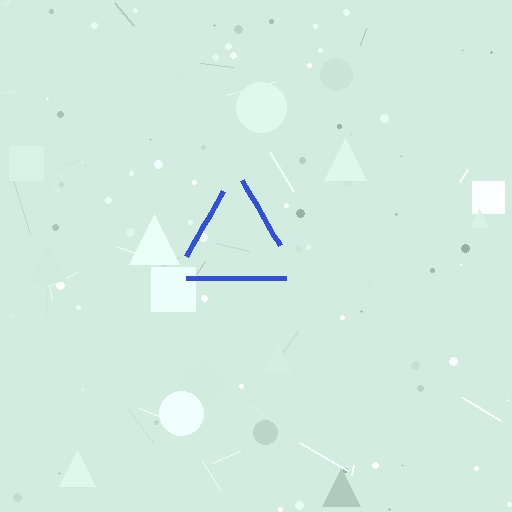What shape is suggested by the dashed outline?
The dashed outline suggests a triangle.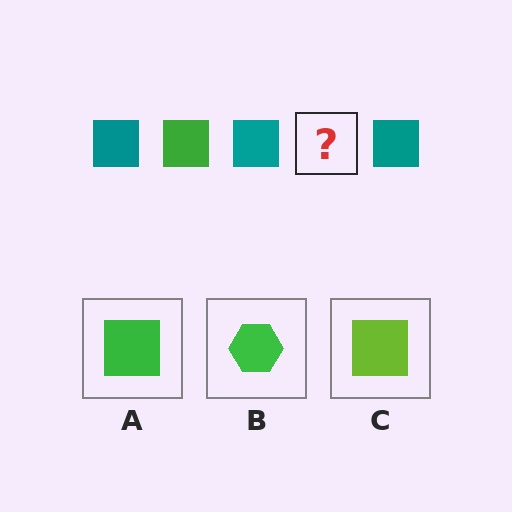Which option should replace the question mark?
Option A.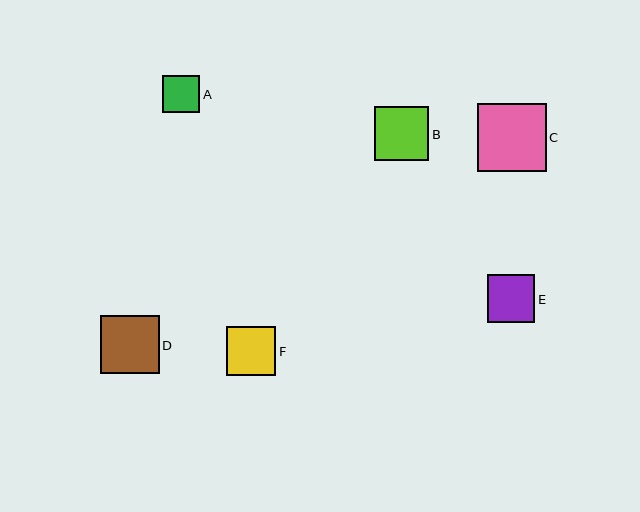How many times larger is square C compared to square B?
Square C is approximately 1.3 times the size of square B.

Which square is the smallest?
Square A is the smallest with a size of approximately 38 pixels.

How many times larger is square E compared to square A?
Square E is approximately 1.3 times the size of square A.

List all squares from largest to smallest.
From largest to smallest: C, D, B, F, E, A.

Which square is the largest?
Square C is the largest with a size of approximately 69 pixels.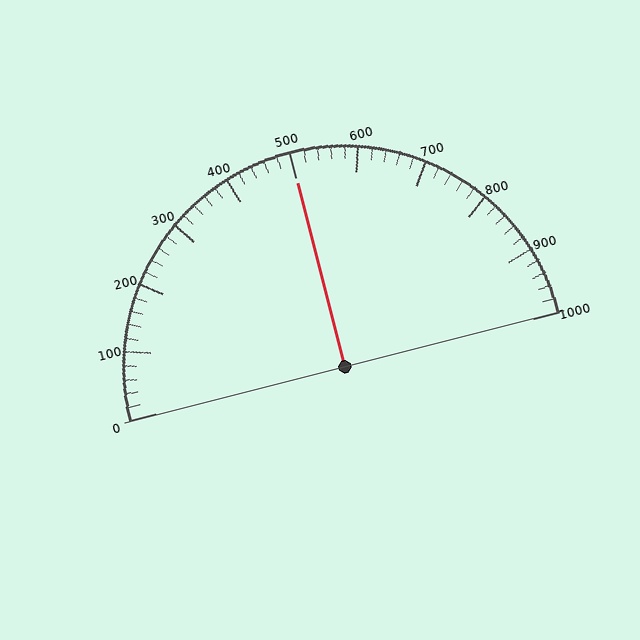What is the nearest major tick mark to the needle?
The nearest major tick mark is 500.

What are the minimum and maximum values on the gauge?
The gauge ranges from 0 to 1000.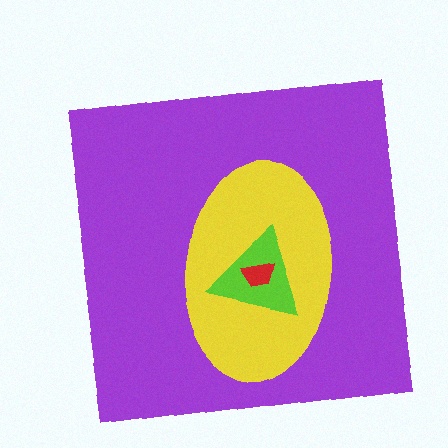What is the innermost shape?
The red trapezoid.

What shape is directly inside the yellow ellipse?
The lime triangle.